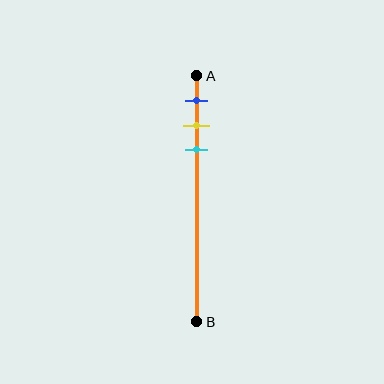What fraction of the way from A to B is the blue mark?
The blue mark is approximately 10% (0.1) of the way from A to B.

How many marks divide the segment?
There are 3 marks dividing the segment.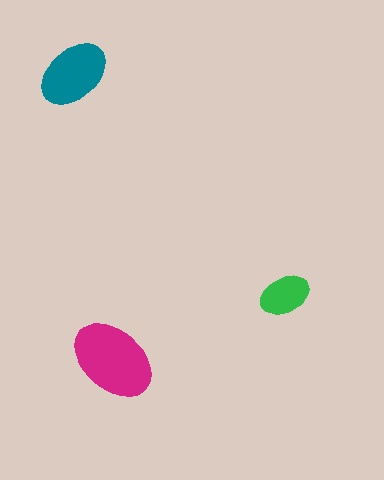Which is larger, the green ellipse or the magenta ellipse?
The magenta one.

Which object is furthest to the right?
The green ellipse is rightmost.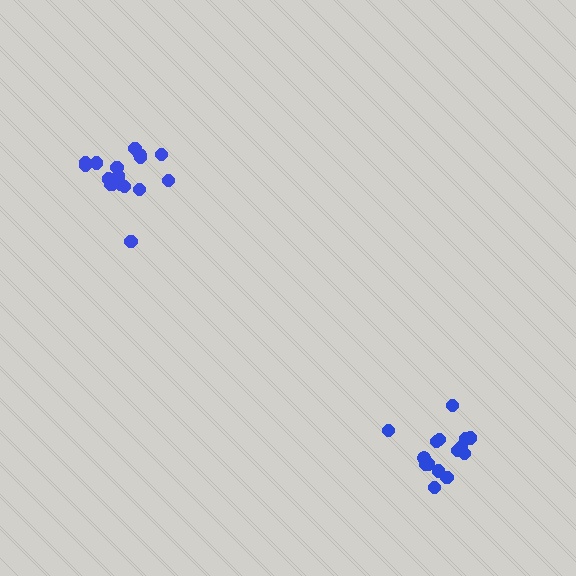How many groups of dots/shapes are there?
There are 2 groups.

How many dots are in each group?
Group 1: 15 dots, Group 2: 17 dots (32 total).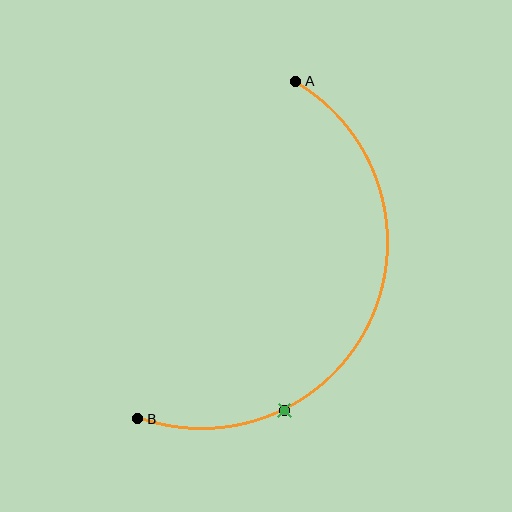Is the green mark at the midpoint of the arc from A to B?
No. The green mark lies on the arc but is closer to endpoint B. The arc midpoint would be at the point on the curve equidistant along the arc from both A and B.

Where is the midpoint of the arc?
The arc midpoint is the point on the curve farthest from the straight line joining A and B. It sits to the right of that line.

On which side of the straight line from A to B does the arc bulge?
The arc bulges to the right of the straight line connecting A and B.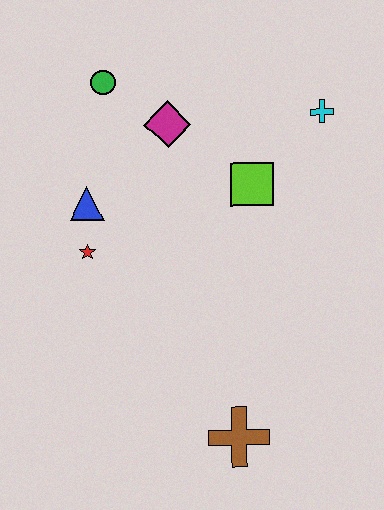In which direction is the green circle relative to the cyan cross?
The green circle is to the left of the cyan cross.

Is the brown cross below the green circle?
Yes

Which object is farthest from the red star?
The cyan cross is farthest from the red star.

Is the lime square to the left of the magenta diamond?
No